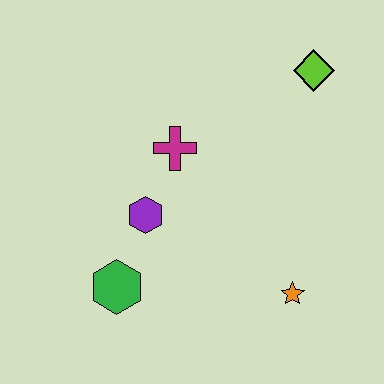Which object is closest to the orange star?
The purple hexagon is closest to the orange star.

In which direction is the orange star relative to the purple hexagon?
The orange star is to the right of the purple hexagon.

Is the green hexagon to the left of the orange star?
Yes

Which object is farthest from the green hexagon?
The lime diamond is farthest from the green hexagon.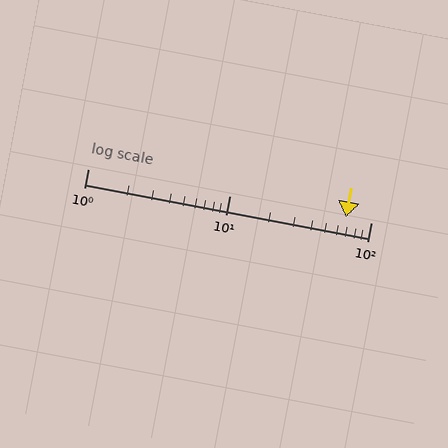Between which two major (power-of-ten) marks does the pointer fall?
The pointer is between 10 and 100.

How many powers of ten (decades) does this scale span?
The scale spans 2 decades, from 1 to 100.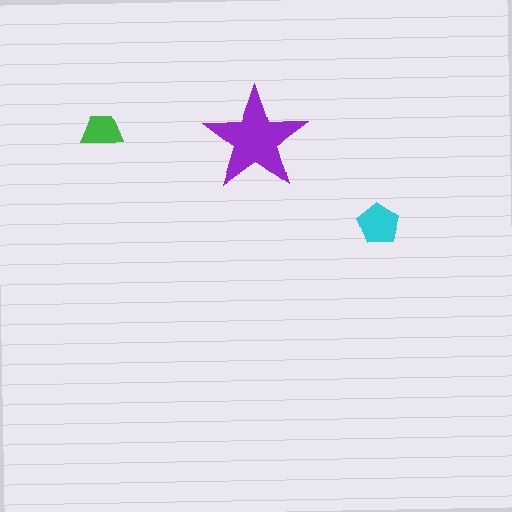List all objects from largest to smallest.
The purple star, the cyan pentagon, the green trapezoid.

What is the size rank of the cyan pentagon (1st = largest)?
2nd.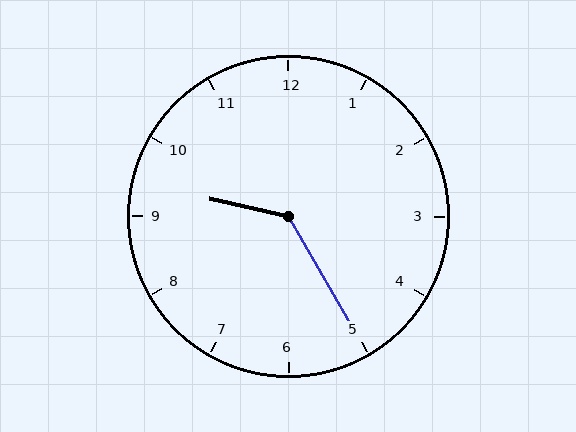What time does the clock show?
9:25.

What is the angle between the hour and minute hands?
Approximately 132 degrees.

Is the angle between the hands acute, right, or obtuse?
It is obtuse.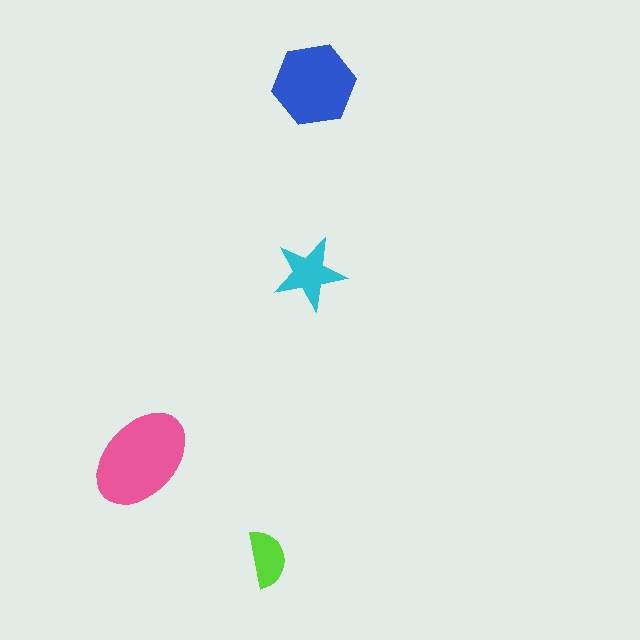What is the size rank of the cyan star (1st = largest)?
3rd.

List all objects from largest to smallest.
The pink ellipse, the blue hexagon, the cyan star, the lime semicircle.